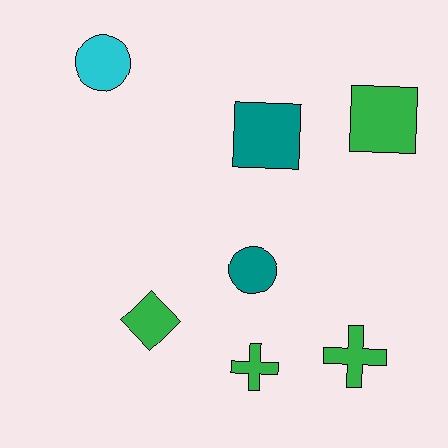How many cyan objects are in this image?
There is 1 cyan object.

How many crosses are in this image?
There are 2 crosses.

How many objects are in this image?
There are 7 objects.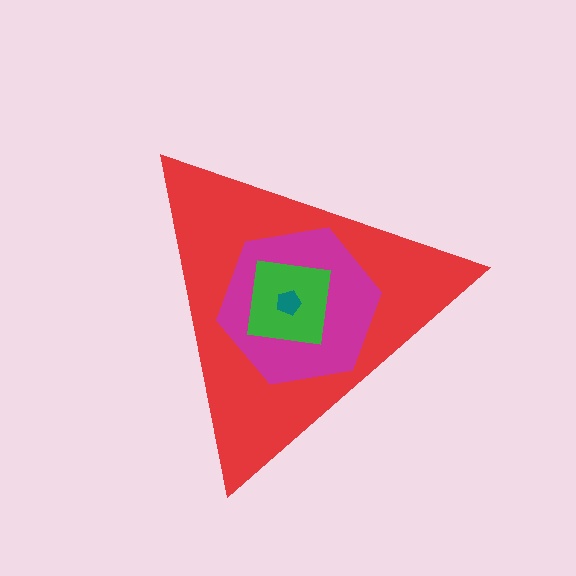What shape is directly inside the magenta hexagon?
The green square.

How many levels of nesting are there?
4.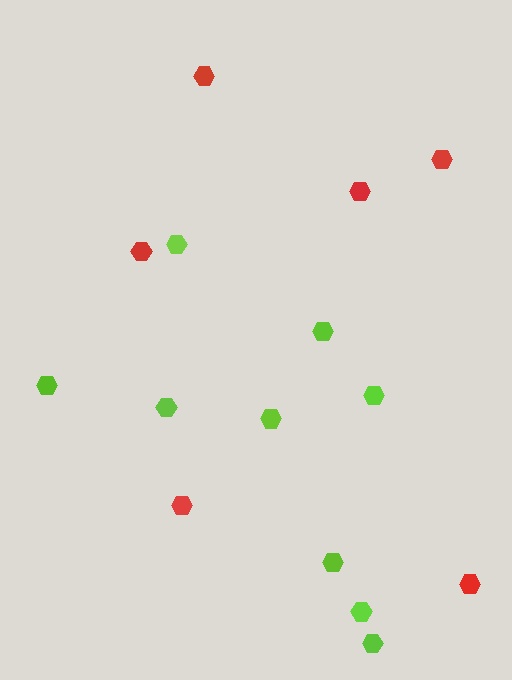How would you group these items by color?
There are 2 groups: one group of lime hexagons (9) and one group of red hexagons (6).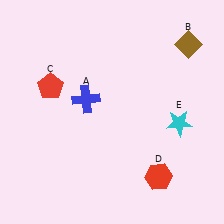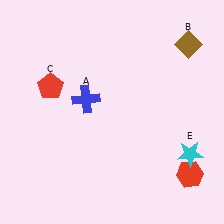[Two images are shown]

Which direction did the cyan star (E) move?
The cyan star (E) moved down.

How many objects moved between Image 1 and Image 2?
2 objects moved between the two images.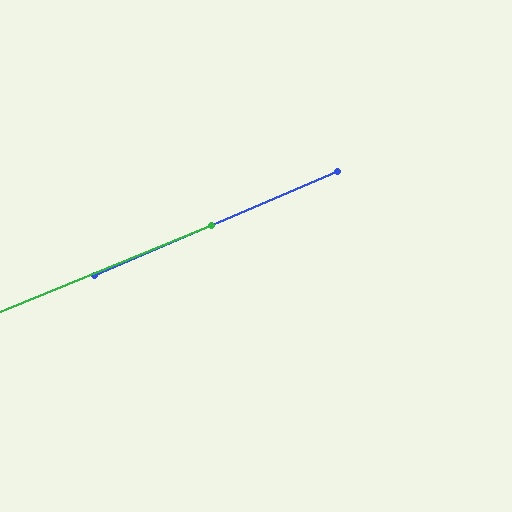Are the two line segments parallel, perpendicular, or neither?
Parallel — their directions differ by only 1.3°.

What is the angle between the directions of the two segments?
Approximately 1 degree.